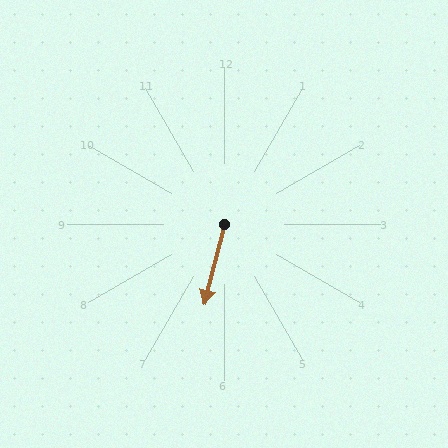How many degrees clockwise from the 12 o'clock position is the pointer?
Approximately 194 degrees.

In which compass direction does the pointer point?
South.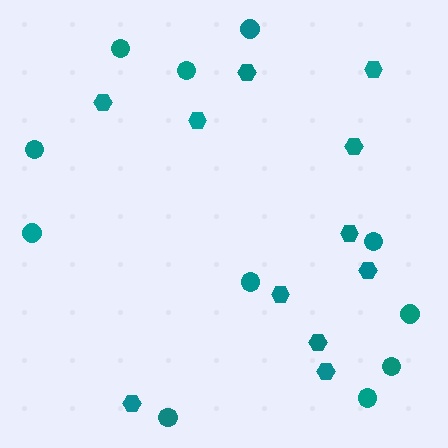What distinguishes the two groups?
There are 2 groups: one group of hexagons (11) and one group of circles (11).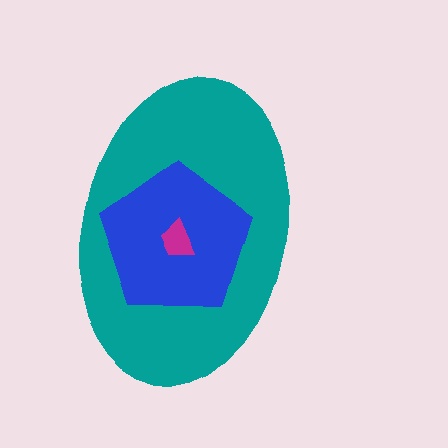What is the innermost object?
The magenta trapezoid.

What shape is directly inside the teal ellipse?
The blue pentagon.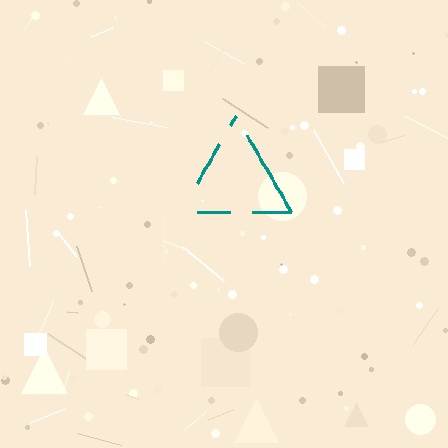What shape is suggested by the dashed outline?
The dashed outline suggests a triangle.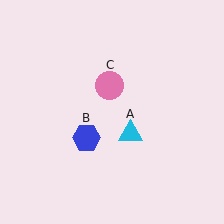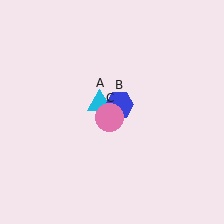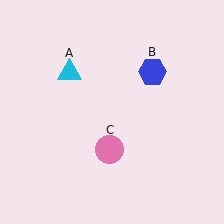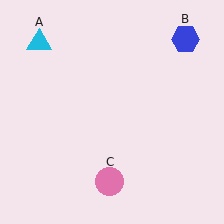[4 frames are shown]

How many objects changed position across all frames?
3 objects changed position: cyan triangle (object A), blue hexagon (object B), pink circle (object C).